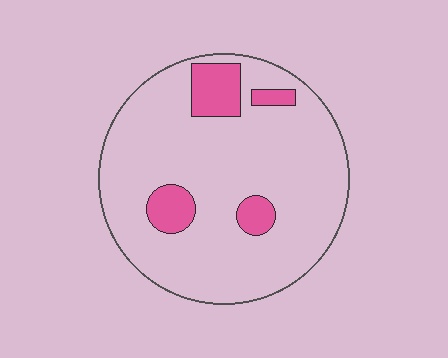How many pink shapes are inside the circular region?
4.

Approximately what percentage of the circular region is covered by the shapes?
Approximately 15%.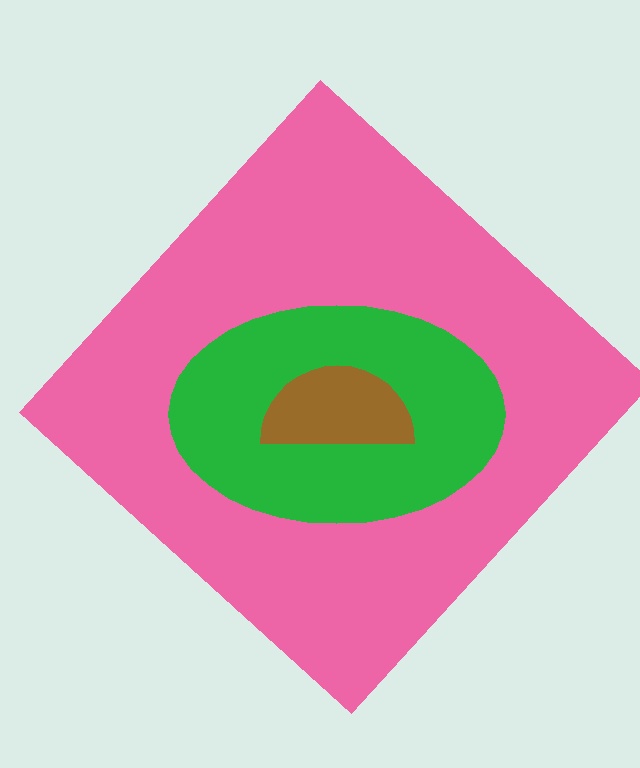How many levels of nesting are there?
3.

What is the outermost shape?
The pink diamond.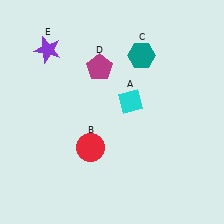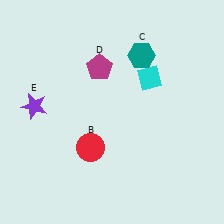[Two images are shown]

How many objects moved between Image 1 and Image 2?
2 objects moved between the two images.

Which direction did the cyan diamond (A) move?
The cyan diamond (A) moved up.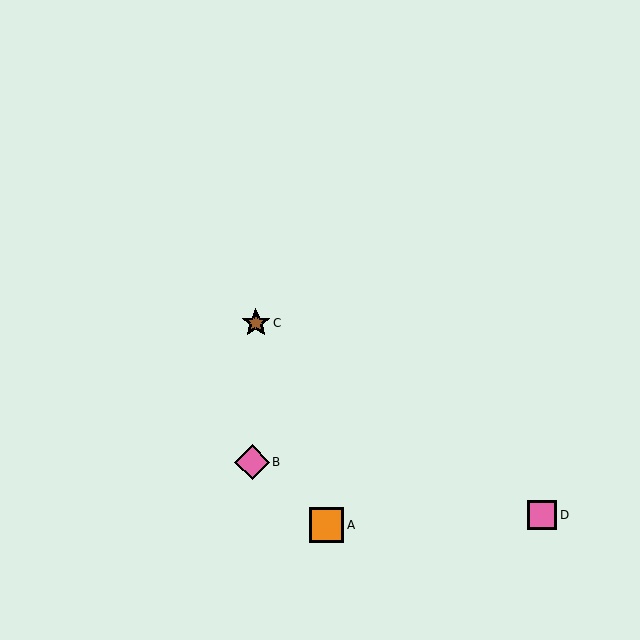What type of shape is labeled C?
Shape C is a brown star.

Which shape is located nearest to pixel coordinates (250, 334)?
The brown star (labeled C) at (256, 323) is nearest to that location.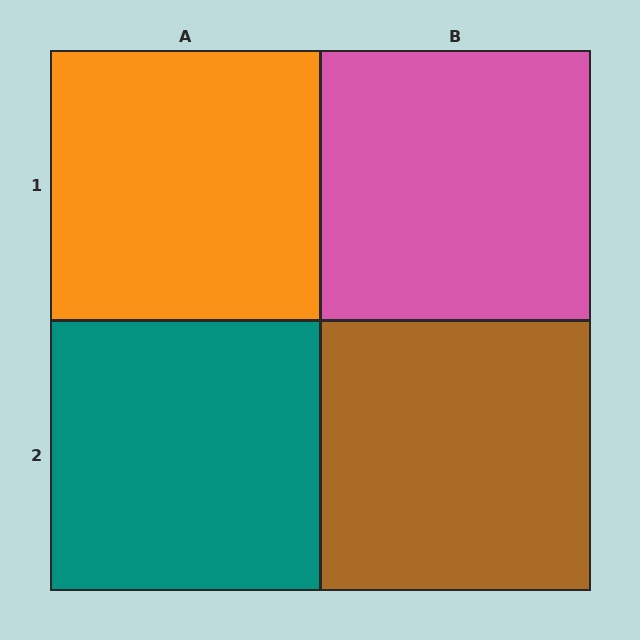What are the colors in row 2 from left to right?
Teal, brown.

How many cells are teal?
1 cell is teal.